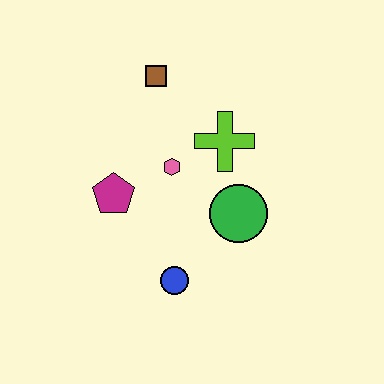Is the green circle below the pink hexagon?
Yes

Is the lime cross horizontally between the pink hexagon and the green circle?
Yes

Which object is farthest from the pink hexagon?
The blue circle is farthest from the pink hexagon.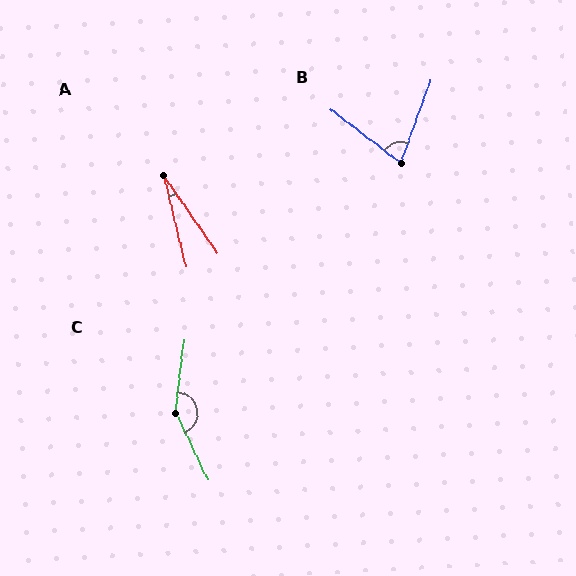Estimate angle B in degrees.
Approximately 72 degrees.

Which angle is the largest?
C, at approximately 147 degrees.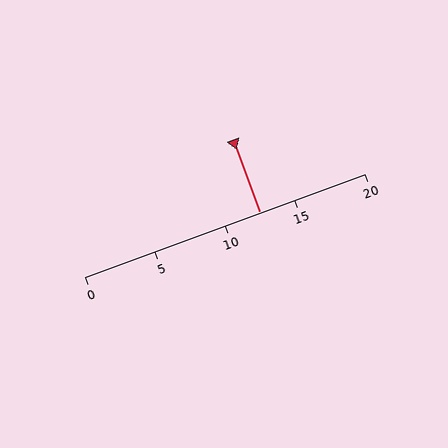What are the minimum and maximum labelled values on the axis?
The axis runs from 0 to 20.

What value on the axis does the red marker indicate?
The marker indicates approximately 12.5.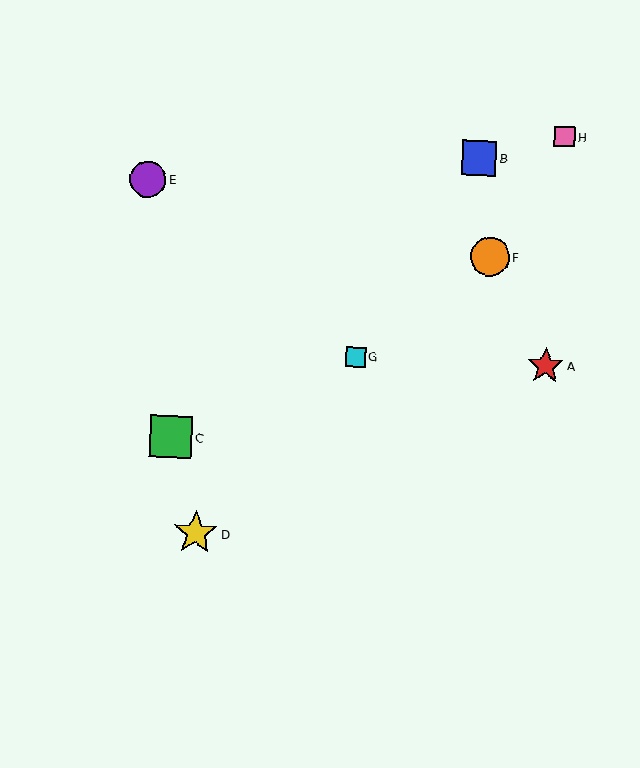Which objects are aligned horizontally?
Objects A, G are aligned horizontally.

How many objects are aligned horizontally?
2 objects (A, G) are aligned horizontally.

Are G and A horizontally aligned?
Yes, both are at y≈357.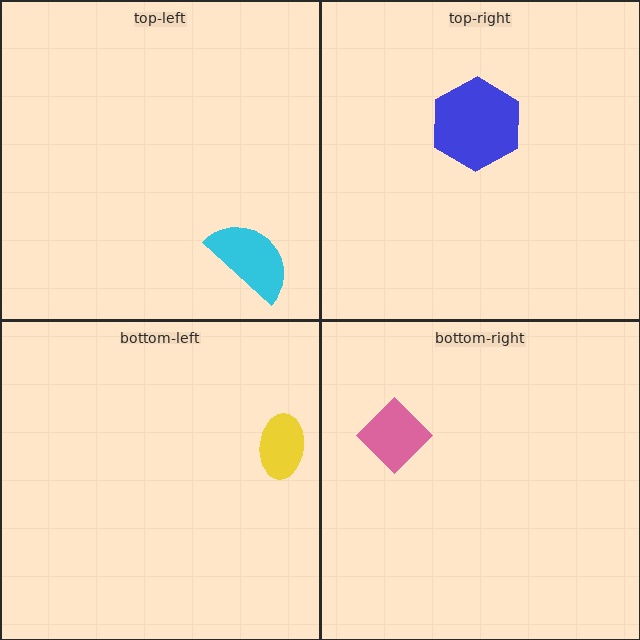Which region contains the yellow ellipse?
The bottom-left region.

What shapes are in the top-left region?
The cyan semicircle.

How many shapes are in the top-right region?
1.